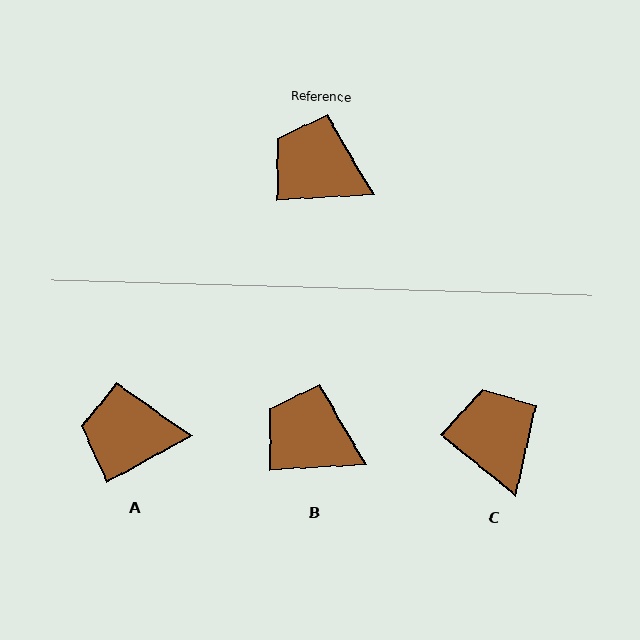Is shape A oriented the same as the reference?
No, it is off by about 26 degrees.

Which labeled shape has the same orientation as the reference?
B.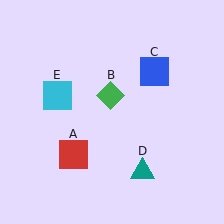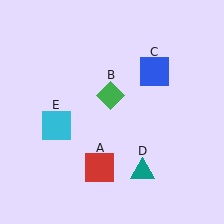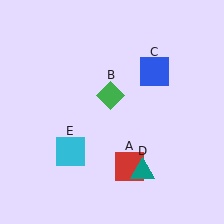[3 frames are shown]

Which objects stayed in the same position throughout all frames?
Green diamond (object B) and blue square (object C) and teal triangle (object D) remained stationary.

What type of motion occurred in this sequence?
The red square (object A), cyan square (object E) rotated counterclockwise around the center of the scene.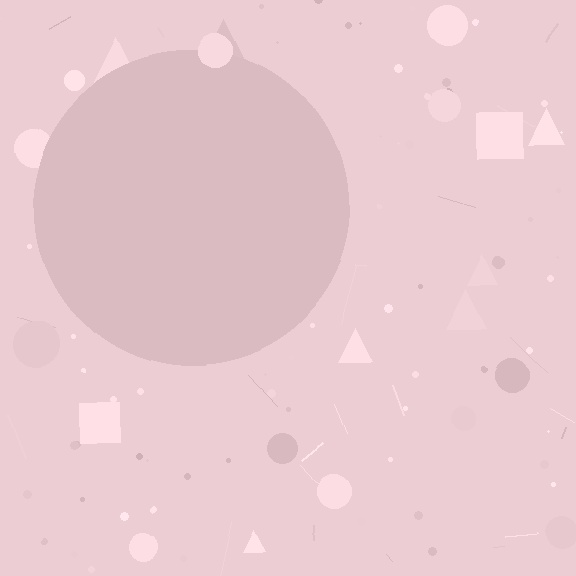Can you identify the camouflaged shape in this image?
The camouflaged shape is a circle.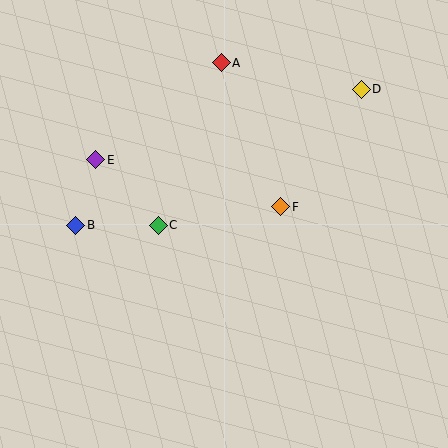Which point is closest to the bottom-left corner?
Point B is closest to the bottom-left corner.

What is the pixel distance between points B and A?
The distance between B and A is 218 pixels.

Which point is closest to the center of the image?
Point F at (281, 207) is closest to the center.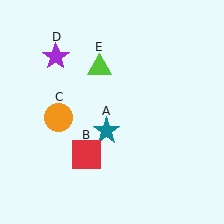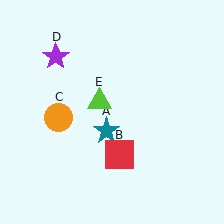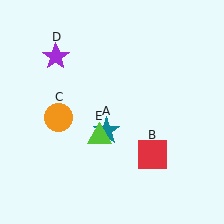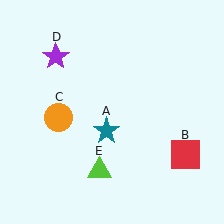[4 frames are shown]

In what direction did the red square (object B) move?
The red square (object B) moved right.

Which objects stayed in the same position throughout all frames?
Teal star (object A) and orange circle (object C) and purple star (object D) remained stationary.